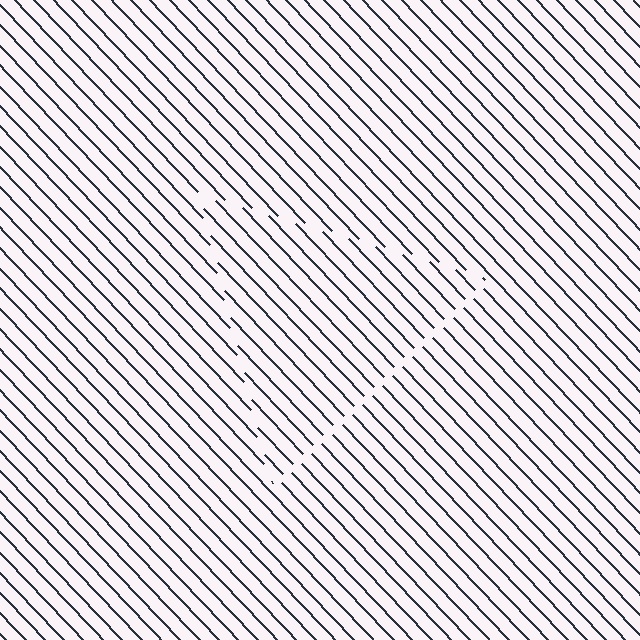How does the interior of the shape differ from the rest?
The interior of the shape contains the same grating, shifted by half a period — the contour is defined by the phase discontinuity where line-ends from the inner and outer gratings abut.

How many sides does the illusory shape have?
3 sides — the line-ends trace a triangle.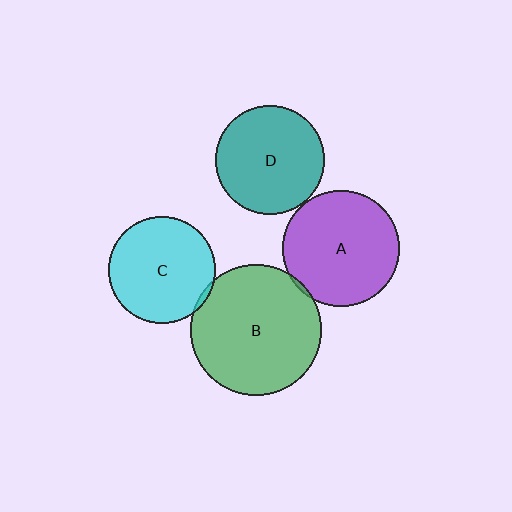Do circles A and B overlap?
Yes.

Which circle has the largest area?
Circle B (green).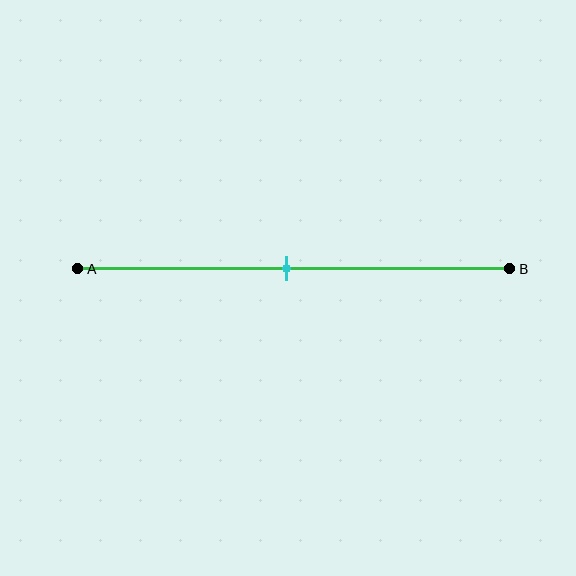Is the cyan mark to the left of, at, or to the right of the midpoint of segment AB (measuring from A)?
The cyan mark is approximately at the midpoint of segment AB.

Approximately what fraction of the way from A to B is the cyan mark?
The cyan mark is approximately 50% of the way from A to B.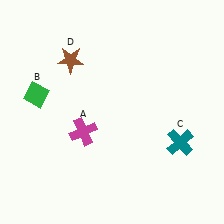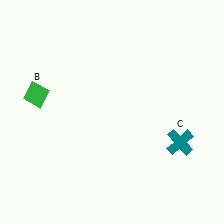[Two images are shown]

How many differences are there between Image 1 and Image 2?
There are 2 differences between the two images.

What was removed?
The brown star (D), the magenta cross (A) were removed in Image 2.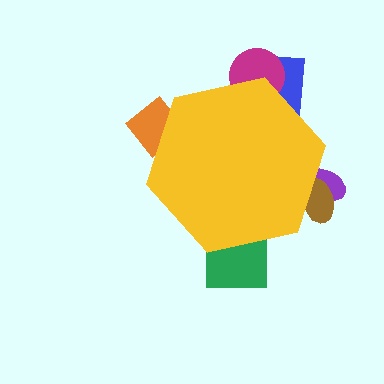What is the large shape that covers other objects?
A yellow hexagon.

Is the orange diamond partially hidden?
Yes, the orange diamond is partially hidden behind the yellow hexagon.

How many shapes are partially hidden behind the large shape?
6 shapes are partially hidden.